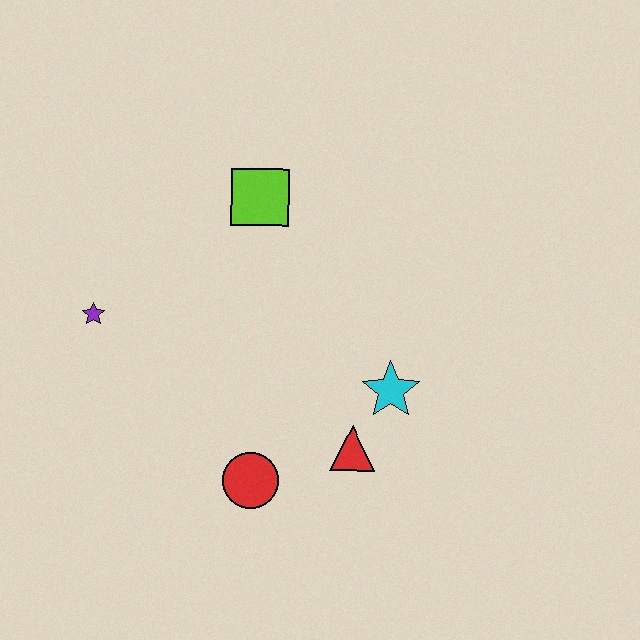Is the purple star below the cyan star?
No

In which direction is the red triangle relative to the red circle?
The red triangle is to the right of the red circle.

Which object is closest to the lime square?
The purple star is closest to the lime square.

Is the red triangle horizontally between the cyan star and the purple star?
Yes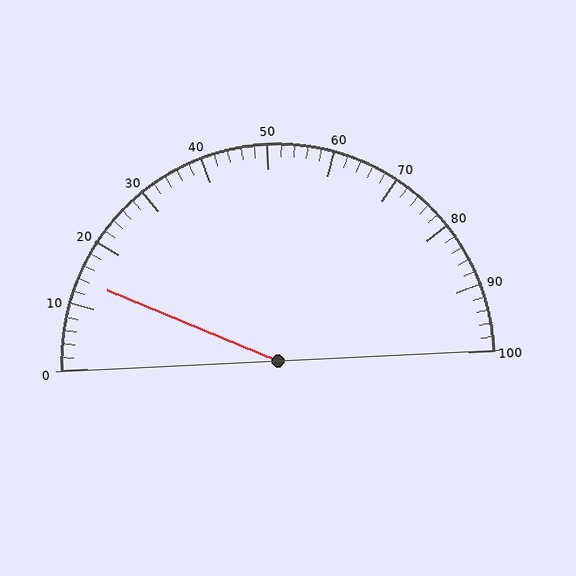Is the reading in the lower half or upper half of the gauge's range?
The reading is in the lower half of the range (0 to 100).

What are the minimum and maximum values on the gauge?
The gauge ranges from 0 to 100.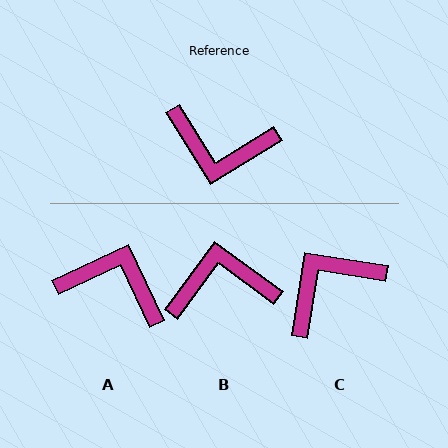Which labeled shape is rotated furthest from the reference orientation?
A, about 173 degrees away.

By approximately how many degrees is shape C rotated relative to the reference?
Approximately 131 degrees clockwise.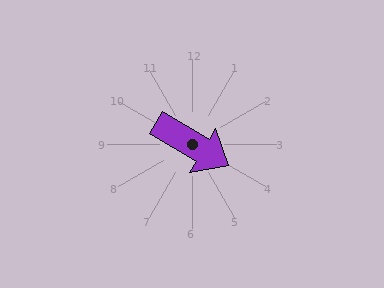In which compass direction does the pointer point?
Southeast.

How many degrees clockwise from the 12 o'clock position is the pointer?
Approximately 121 degrees.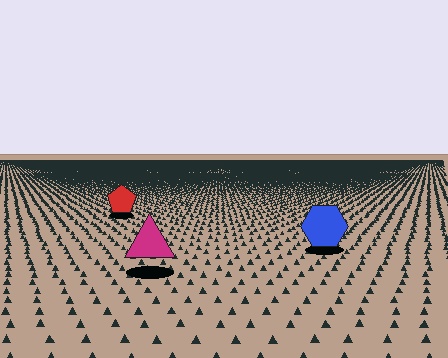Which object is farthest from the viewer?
The red pentagon is farthest from the viewer. It appears smaller and the ground texture around it is denser.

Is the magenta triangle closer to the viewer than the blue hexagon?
Yes. The magenta triangle is closer — you can tell from the texture gradient: the ground texture is coarser near it.